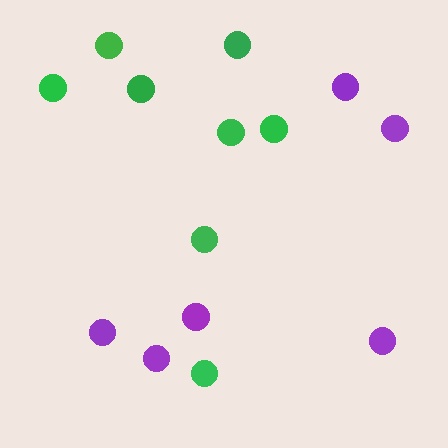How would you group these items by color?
There are 2 groups: one group of green circles (8) and one group of purple circles (6).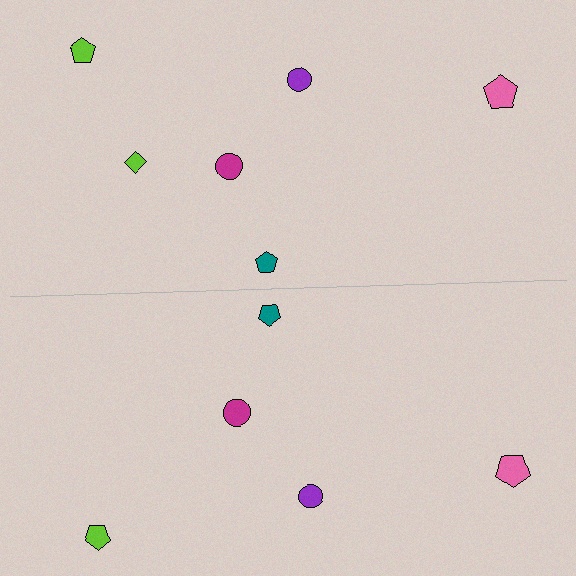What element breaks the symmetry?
A lime diamond is missing from the bottom side.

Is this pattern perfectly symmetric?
No, the pattern is not perfectly symmetric. A lime diamond is missing from the bottom side.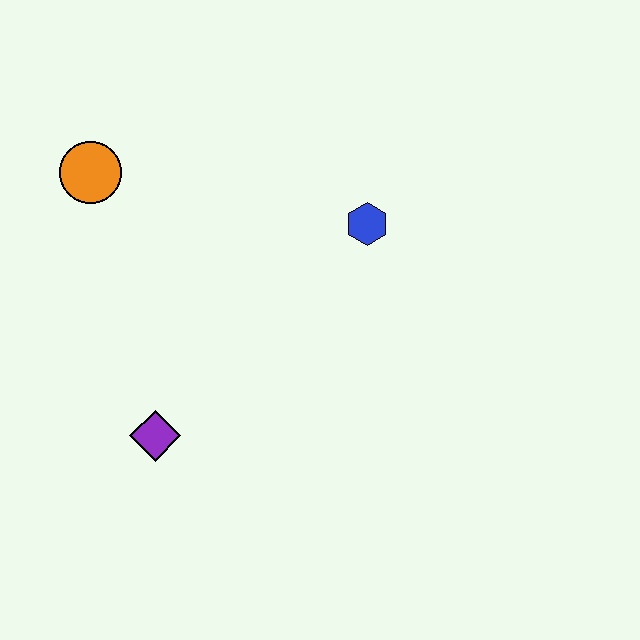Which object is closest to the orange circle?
The purple diamond is closest to the orange circle.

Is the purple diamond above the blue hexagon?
No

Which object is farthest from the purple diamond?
The blue hexagon is farthest from the purple diamond.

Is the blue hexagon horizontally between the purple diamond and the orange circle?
No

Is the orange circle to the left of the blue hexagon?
Yes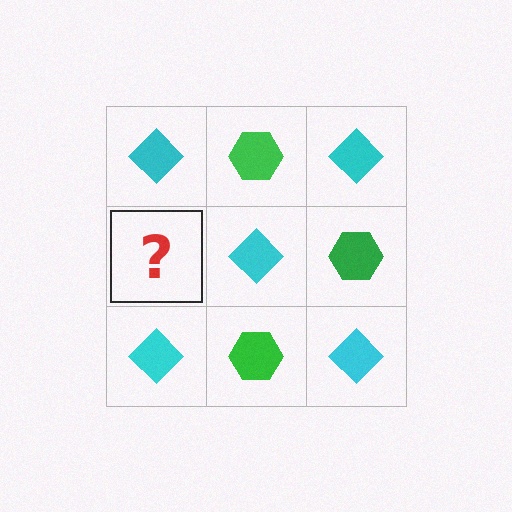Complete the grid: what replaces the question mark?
The question mark should be replaced with a green hexagon.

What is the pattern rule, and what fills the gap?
The rule is that it alternates cyan diamond and green hexagon in a checkerboard pattern. The gap should be filled with a green hexagon.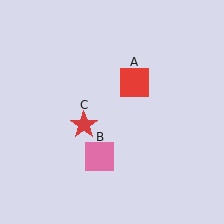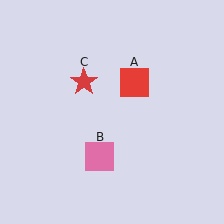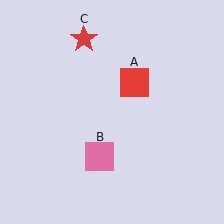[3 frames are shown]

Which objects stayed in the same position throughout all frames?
Red square (object A) and pink square (object B) remained stationary.